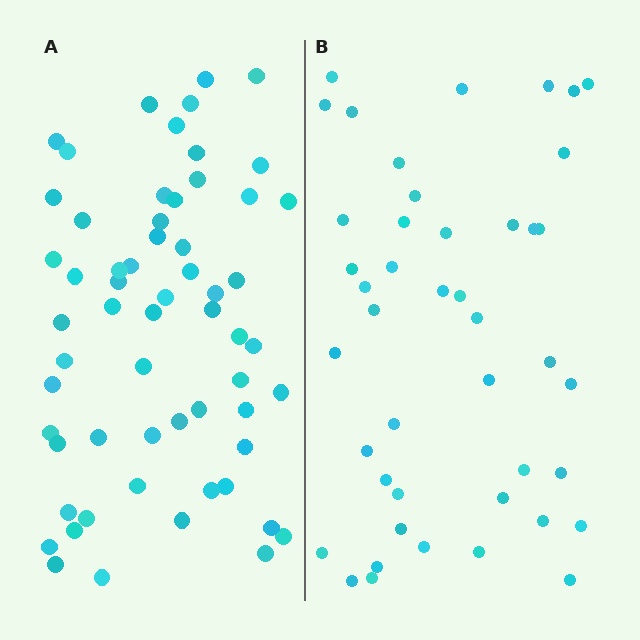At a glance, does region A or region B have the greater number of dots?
Region A (the left region) has more dots.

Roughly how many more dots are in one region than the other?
Region A has approximately 15 more dots than region B.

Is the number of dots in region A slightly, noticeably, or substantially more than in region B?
Region A has noticeably more, but not dramatically so. The ratio is roughly 1.4 to 1.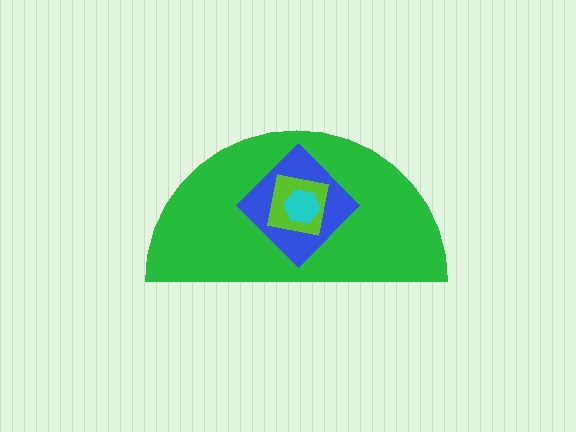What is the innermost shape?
The cyan hexagon.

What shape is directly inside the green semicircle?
The blue diamond.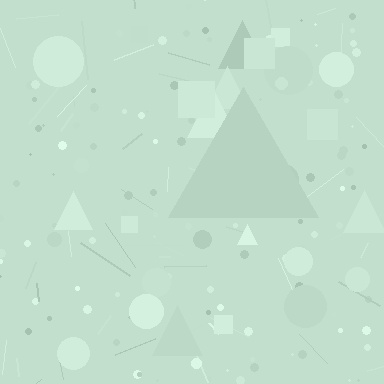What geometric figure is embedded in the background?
A triangle is embedded in the background.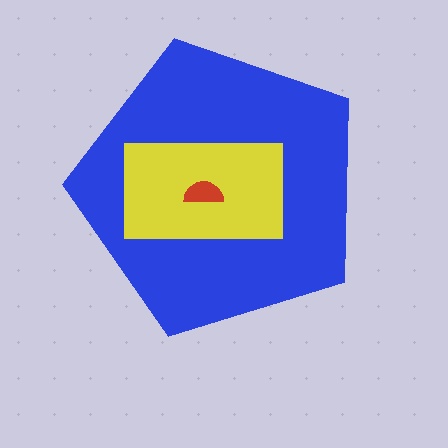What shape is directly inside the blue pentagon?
The yellow rectangle.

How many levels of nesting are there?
3.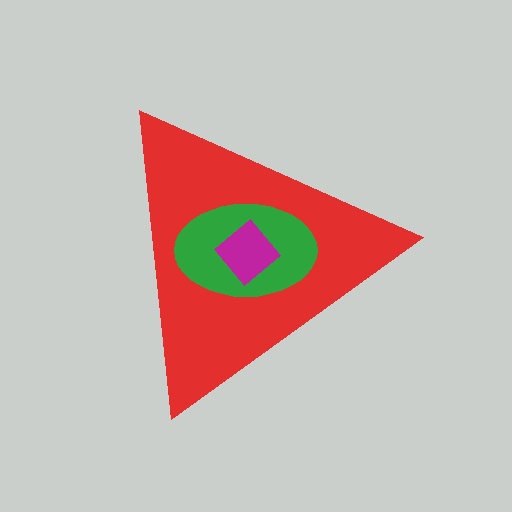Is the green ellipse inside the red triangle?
Yes.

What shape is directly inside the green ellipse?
The magenta diamond.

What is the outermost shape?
The red triangle.